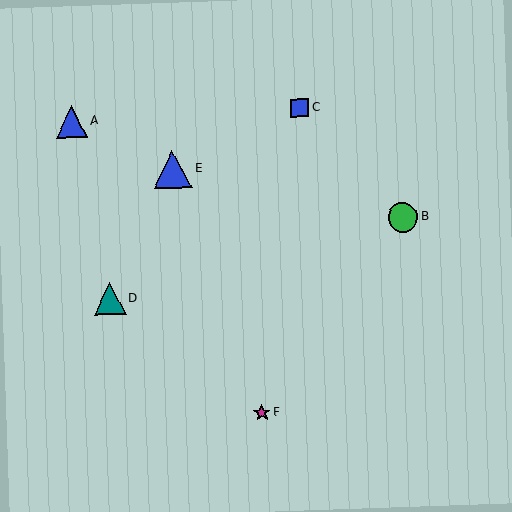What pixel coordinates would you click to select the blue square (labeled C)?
Click at (300, 108) to select the blue square C.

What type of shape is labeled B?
Shape B is a green circle.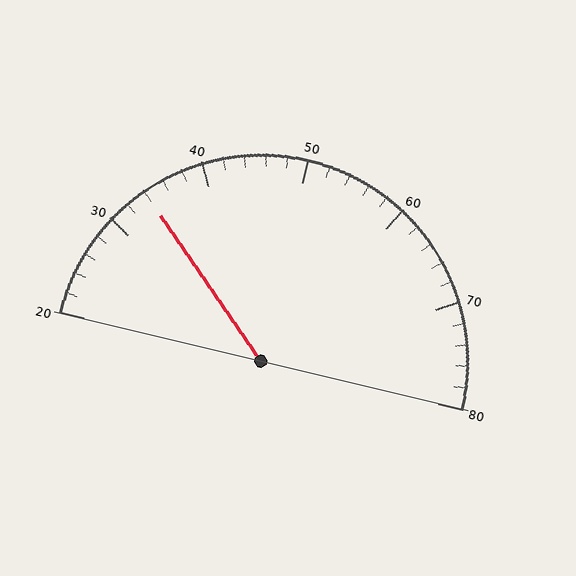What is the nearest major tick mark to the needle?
The nearest major tick mark is 30.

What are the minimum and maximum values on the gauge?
The gauge ranges from 20 to 80.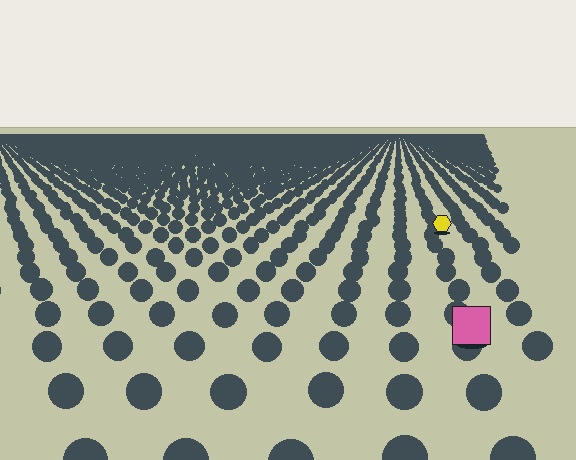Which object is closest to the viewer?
The pink square is closest. The texture marks near it are larger and more spread out.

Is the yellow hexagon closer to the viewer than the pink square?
No. The pink square is closer — you can tell from the texture gradient: the ground texture is coarser near it.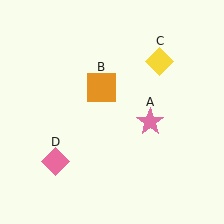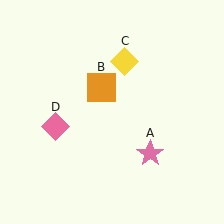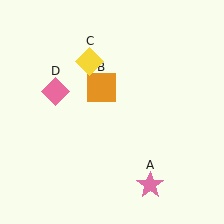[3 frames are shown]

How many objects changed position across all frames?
3 objects changed position: pink star (object A), yellow diamond (object C), pink diamond (object D).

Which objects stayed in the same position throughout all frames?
Orange square (object B) remained stationary.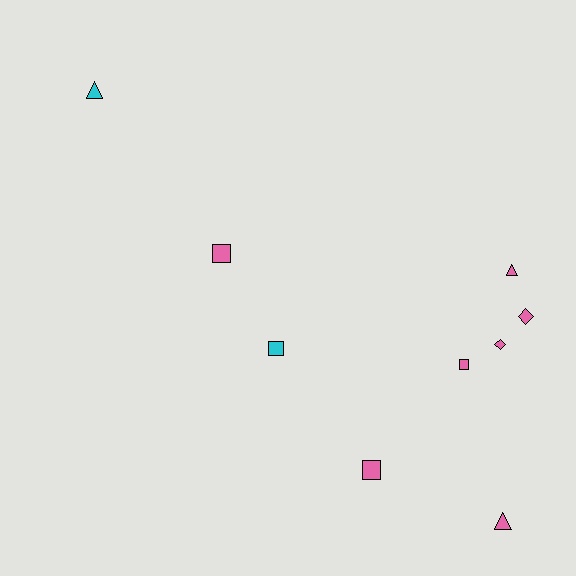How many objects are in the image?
There are 9 objects.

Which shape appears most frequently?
Square, with 4 objects.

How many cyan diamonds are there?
There are no cyan diamonds.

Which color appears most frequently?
Pink, with 7 objects.